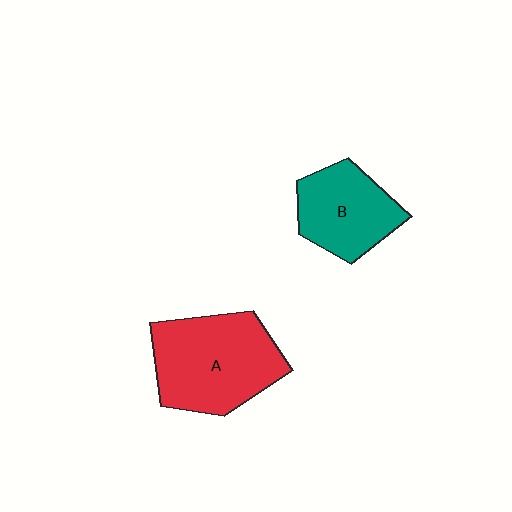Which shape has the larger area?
Shape A (red).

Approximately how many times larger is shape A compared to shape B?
Approximately 1.5 times.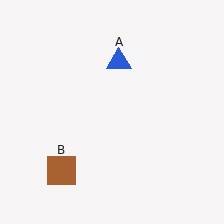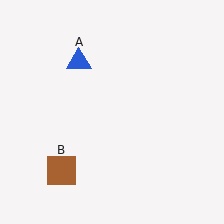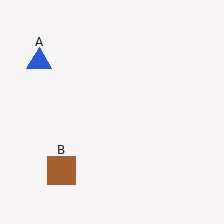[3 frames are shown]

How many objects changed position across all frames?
1 object changed position: blue triangle (object A).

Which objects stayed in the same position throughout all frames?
Brown square (object B) remained stationary.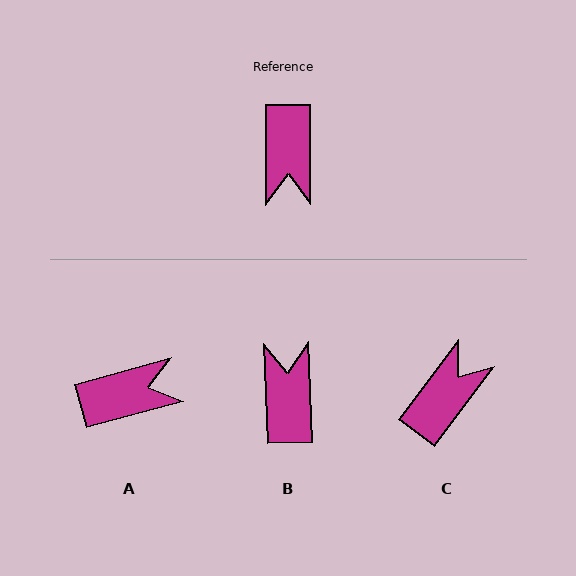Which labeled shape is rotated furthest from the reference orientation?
B, about 178 degrees away.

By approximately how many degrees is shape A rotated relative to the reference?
Approximately 105 degrees counter-clockwise.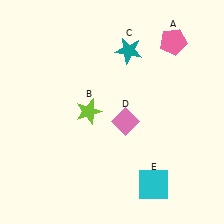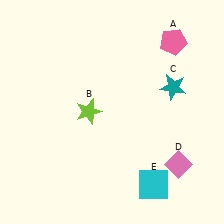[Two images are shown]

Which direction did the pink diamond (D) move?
The pink diamond (D) moved right.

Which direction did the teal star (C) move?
The teal star (C) moved right.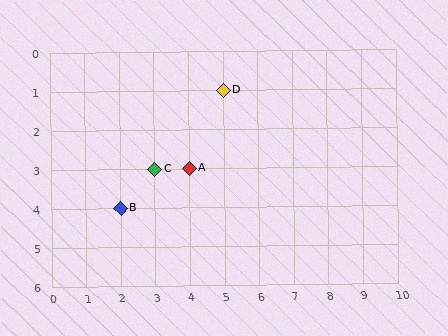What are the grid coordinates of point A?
Point A is at grid coordinates (4, 3).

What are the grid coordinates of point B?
Point B is at grid coordinates (2, 4).